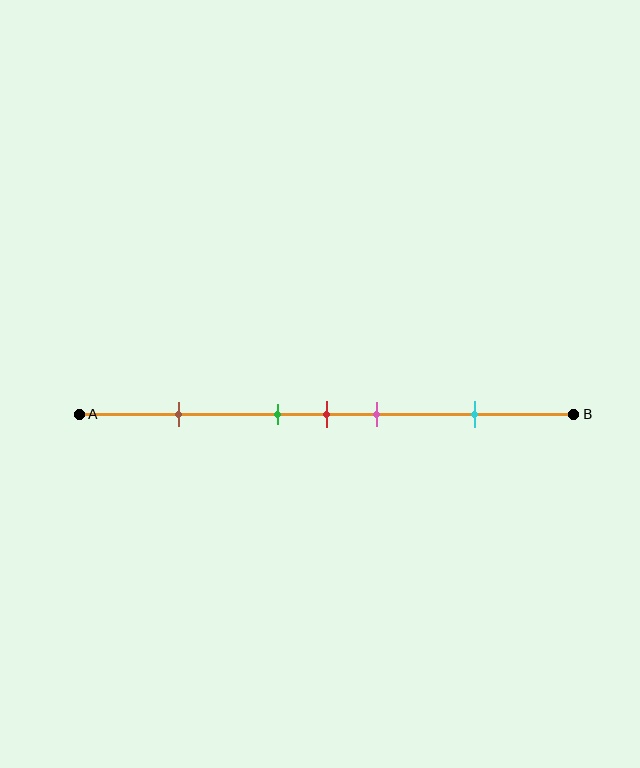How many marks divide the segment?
There are 5 marks dividing the segment.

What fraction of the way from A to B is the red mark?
The red mark is approximately 50% (0.5) of the way from A to B.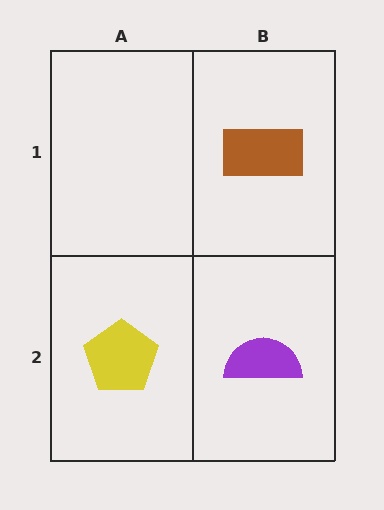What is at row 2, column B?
A purple semicircle.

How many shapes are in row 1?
1 shape.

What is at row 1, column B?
A brown rectangle.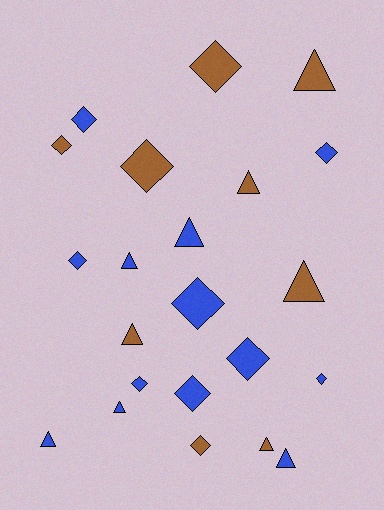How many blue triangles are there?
There are 5 blue triangles.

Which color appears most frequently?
Blue, with 13 objects.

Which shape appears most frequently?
Diamond, with 12 objects.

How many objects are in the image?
There are 22 objects.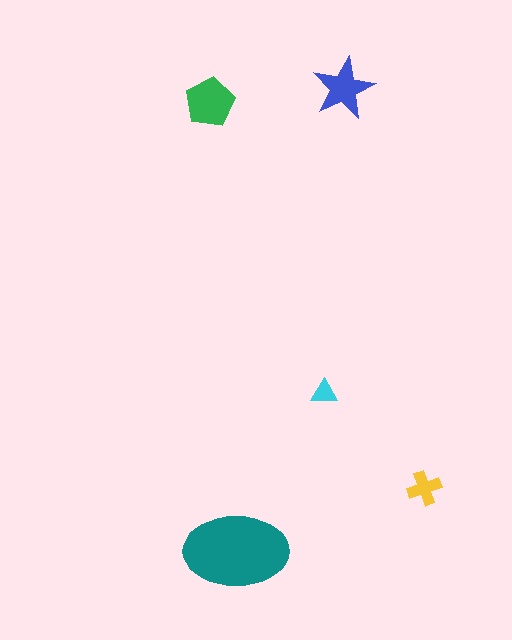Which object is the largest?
The teal ellipse.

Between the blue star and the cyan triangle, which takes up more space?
The blue star.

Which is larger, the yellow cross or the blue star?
The blue star.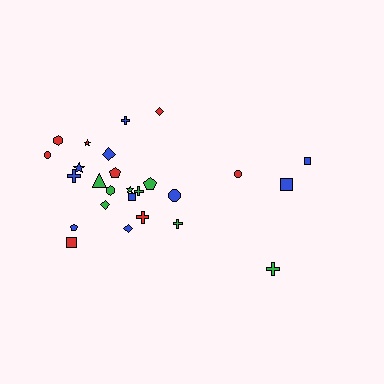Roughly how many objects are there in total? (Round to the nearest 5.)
Roughly 25 objects in total.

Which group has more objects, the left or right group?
The left group.